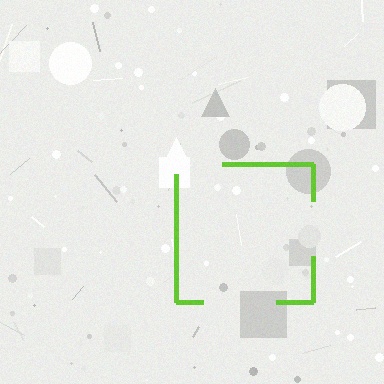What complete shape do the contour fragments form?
The contour fragments form a square.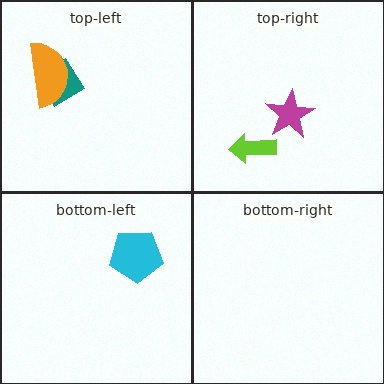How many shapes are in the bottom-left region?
1.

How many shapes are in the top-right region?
2.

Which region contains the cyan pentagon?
The bottom-left region.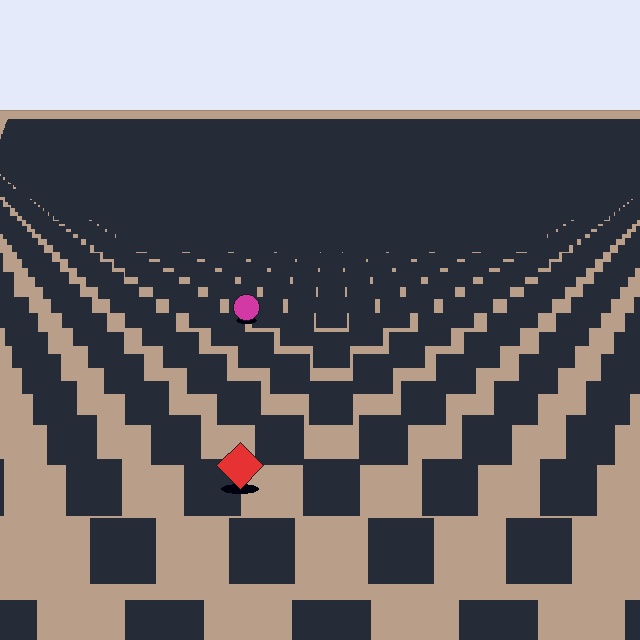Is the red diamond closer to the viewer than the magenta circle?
Yes. The red diamond is closer — you can tell from the texture gradient: the ground texture is coarser near it.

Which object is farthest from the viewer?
The magenta circle is farthest from the viewer. It appears smaller and the ground texture around it is denser.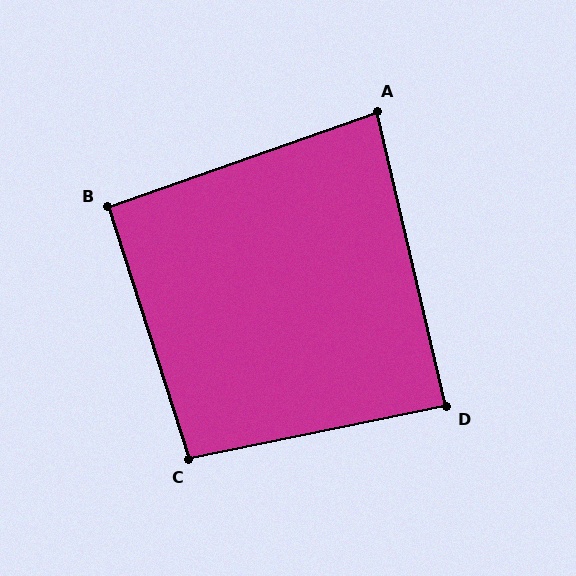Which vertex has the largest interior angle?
C, at approximately 96 degrees.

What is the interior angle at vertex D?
Approximately 88 degrees (approximately right).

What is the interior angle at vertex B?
Approximately 92 degrees (approximately right).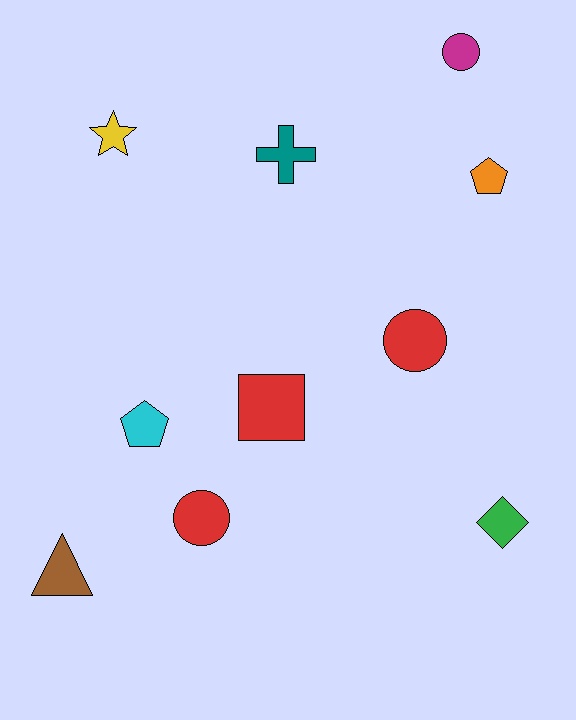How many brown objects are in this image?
There is 1 brown object.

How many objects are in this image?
There are 10 objects.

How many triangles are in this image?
There is 1 triangle.